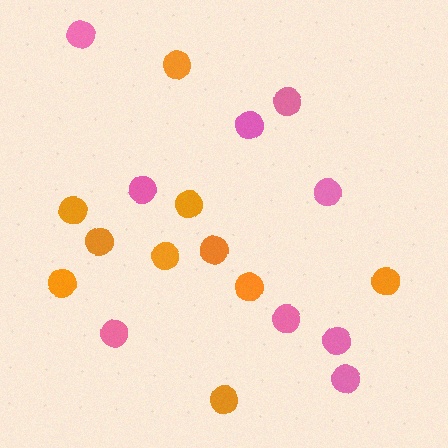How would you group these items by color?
There are 2 groups: one group of orange circles (10) and one group of pink circles (9).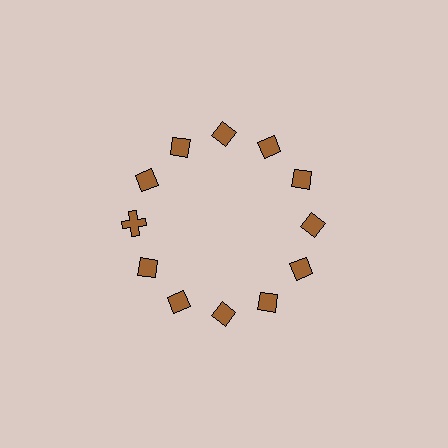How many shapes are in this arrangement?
There are 12 shapes arranged in a ring pattern.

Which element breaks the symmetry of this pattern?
The brown cross at roughly the 9 o'clock position breaks the symmetry. All other shapes are brown diamonds.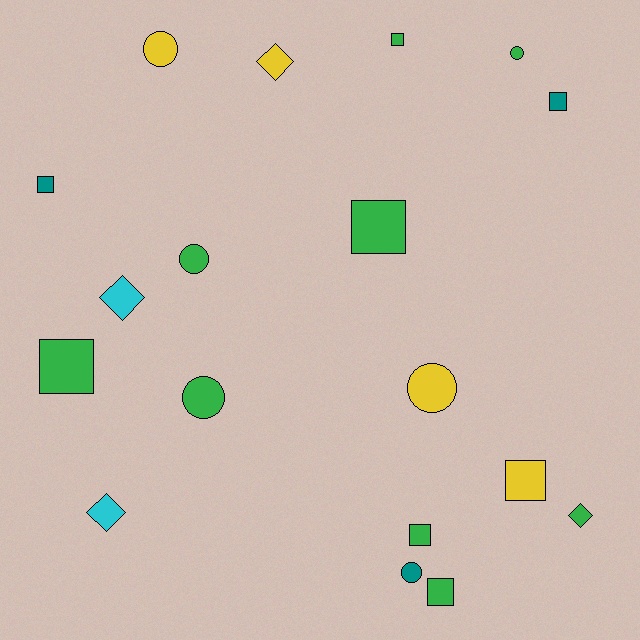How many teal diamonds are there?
There are no teal diamonds.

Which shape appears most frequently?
Square, with 8 objects.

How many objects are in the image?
There are 18 objects.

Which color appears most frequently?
Green, with 9 objects.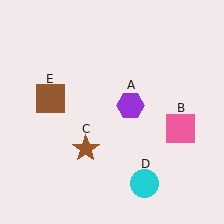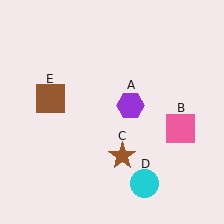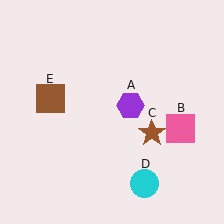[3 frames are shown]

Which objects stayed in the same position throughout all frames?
Purple hexagon (object A) and pink square (object B) and cyan circle (object D) and brown square (object E) remained stationary.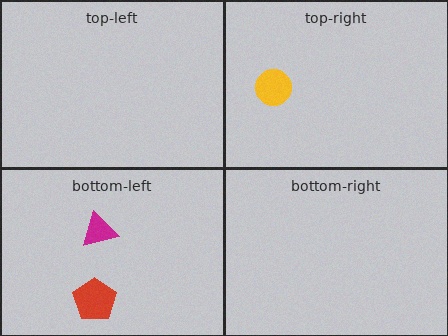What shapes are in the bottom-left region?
The magenta triangle, the red pentagon.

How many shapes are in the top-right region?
1.